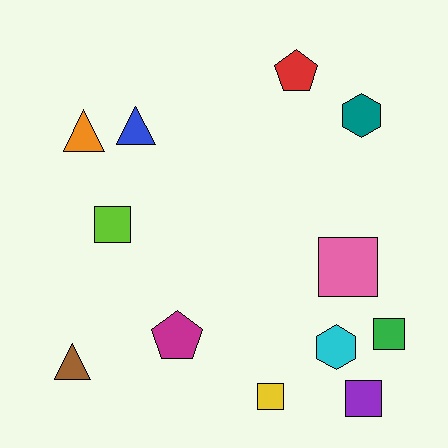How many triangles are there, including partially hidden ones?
There are 3 triangles.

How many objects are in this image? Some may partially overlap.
There are 12 objects.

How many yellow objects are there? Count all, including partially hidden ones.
There is 1 yellow object.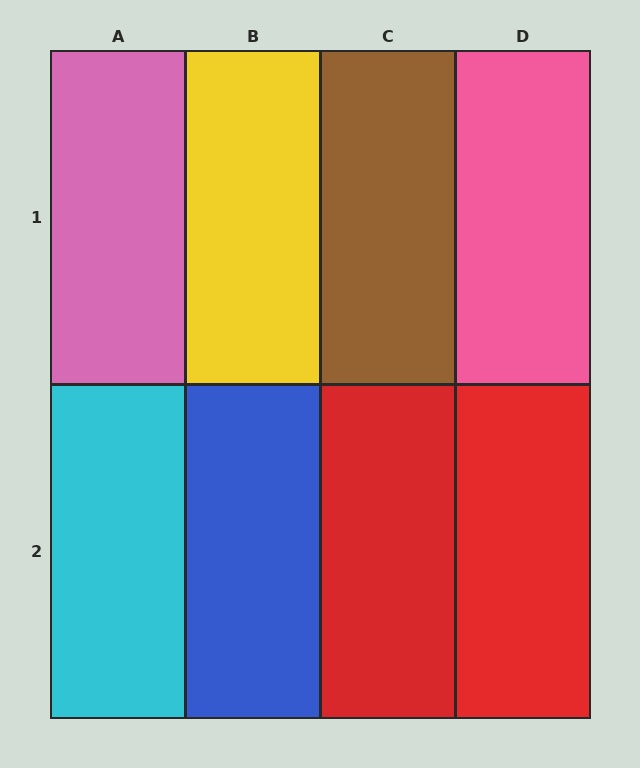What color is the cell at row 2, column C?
Red.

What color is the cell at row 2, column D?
Red.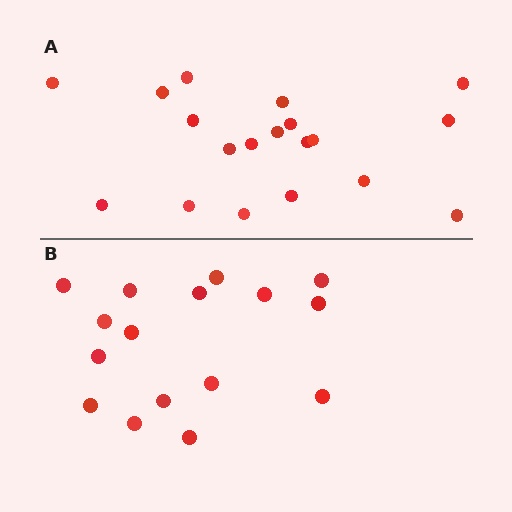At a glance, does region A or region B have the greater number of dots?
Region A (the top region) has more dots.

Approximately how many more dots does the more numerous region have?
Region A has just a few more — roughly 2 or 3 more dots than region B.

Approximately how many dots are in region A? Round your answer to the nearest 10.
About 20 dots. (The exact count is 19, which rounds to 20.)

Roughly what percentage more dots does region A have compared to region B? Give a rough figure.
About 20% more.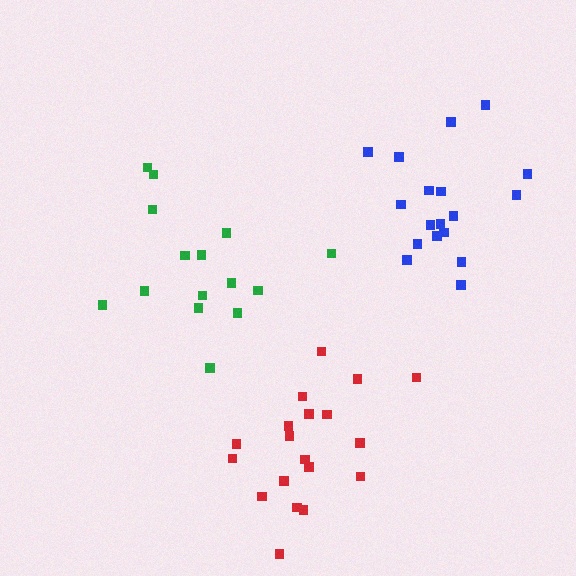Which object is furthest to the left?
The green cluster is leftmost.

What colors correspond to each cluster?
The clusters are colored: green, red, blue.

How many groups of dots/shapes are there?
There are 3 groups.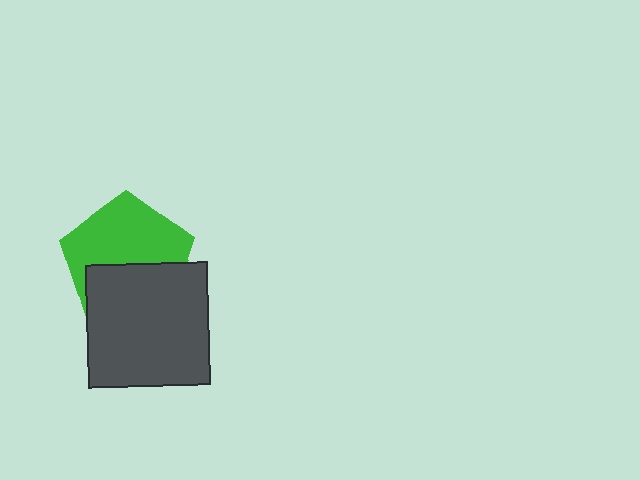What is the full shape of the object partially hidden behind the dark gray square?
The partially hidden object is a green pentagon.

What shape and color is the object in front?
The object in front is a dark gray square.